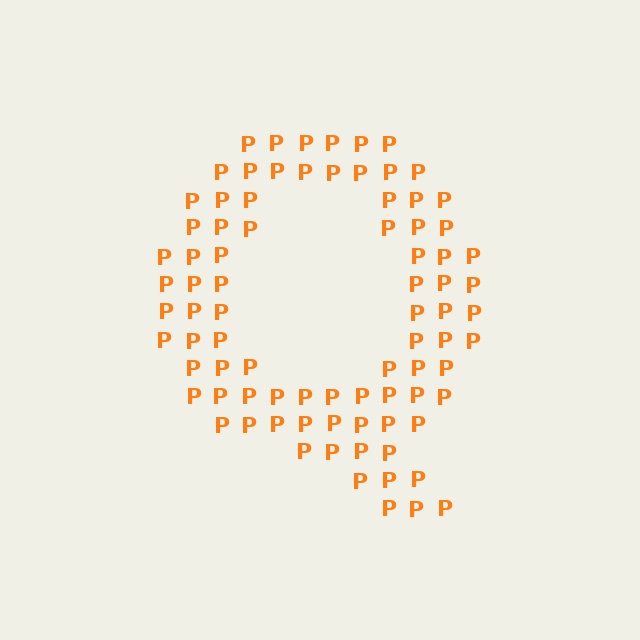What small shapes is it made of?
It is made of small letter P's.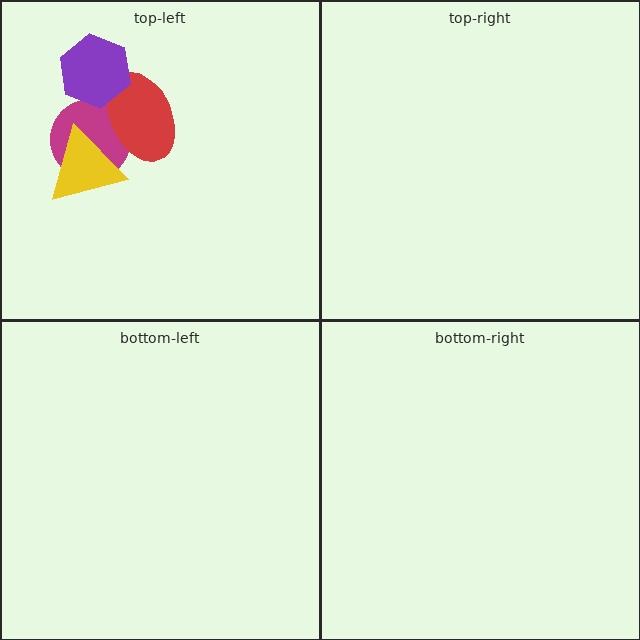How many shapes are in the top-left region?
4.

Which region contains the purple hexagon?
The top-left region.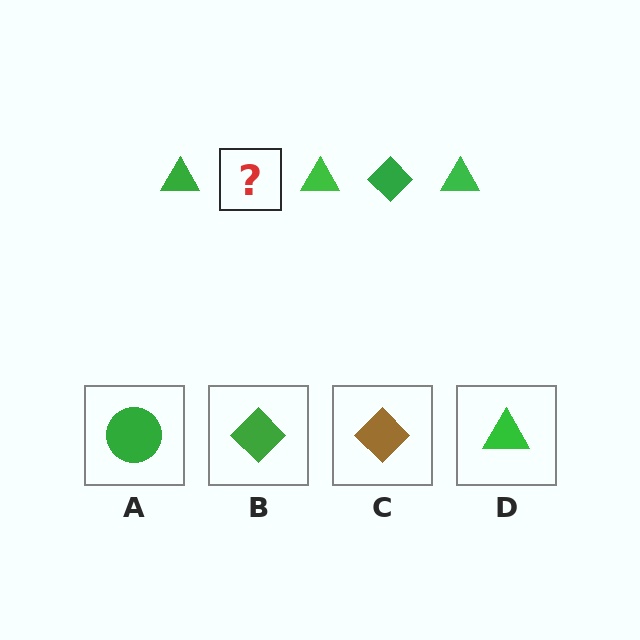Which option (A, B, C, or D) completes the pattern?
B.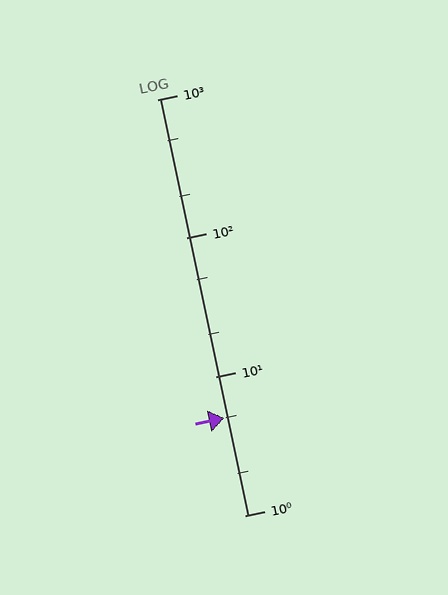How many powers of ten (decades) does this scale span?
The scale spans 3 decades, from 1 to 1000.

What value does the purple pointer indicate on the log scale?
The pointer indicates approximately 5.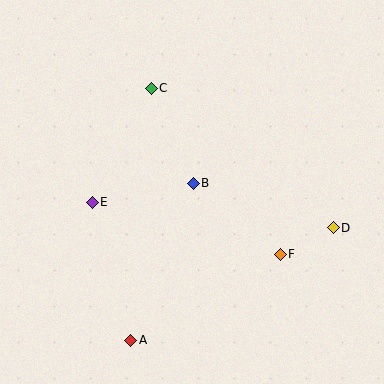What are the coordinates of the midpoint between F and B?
The midpoint between F and B is at (237, 219).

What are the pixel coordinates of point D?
Point D is at (333, 228).